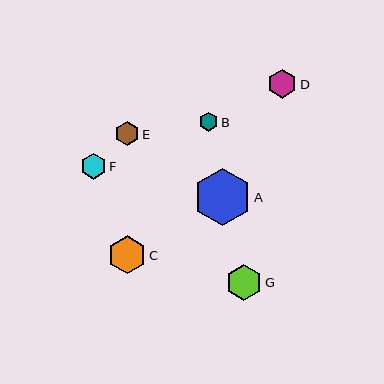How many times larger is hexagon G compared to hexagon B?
Hexagon G is approximately 1.9 times the size of hexagon B.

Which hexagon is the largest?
Hexagon A is the largest with a size of approximately 57 pixels.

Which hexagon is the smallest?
Hexagon B is the smallest with a size of approximately 19 pixels.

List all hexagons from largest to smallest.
From largest to smallest: A, C, G, D, F, E, B.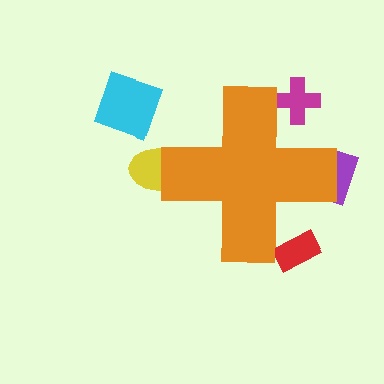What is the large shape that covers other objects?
An orange cross.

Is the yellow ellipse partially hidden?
Yes, the yellow ellipse is partially hidden behind the orange cross.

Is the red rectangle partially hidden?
Yes, the red rectangle is partially hidden behind the orange cross.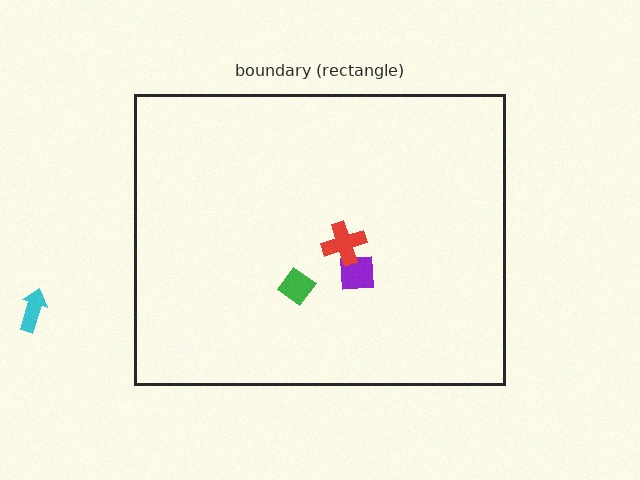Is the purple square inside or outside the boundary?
Inside.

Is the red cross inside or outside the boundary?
Inside.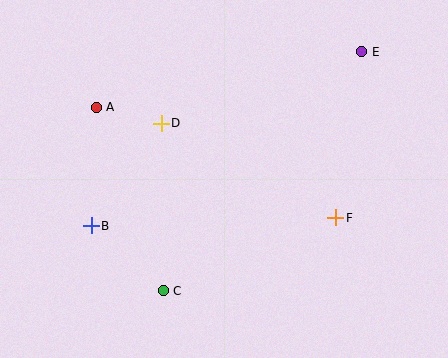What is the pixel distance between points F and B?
The distance between F and B is 245 pixels.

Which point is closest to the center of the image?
Point D at (161, 124) is closest to the center.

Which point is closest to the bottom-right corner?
Point F is closest to the bottom-right corner.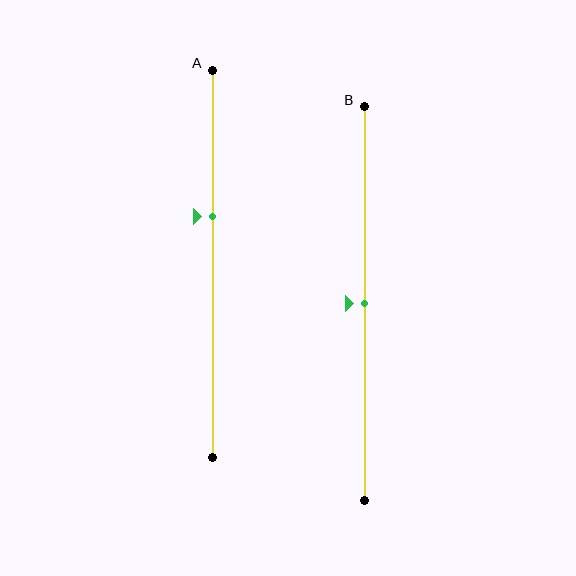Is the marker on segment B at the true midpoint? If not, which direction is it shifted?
Yes, the marker on segment B is at the true midpoint.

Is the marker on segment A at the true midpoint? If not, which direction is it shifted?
No, the marker on segment A is shifted upward by about 12% of the segment length.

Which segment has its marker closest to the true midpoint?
Segment B has its marker closest to the true midpoint.